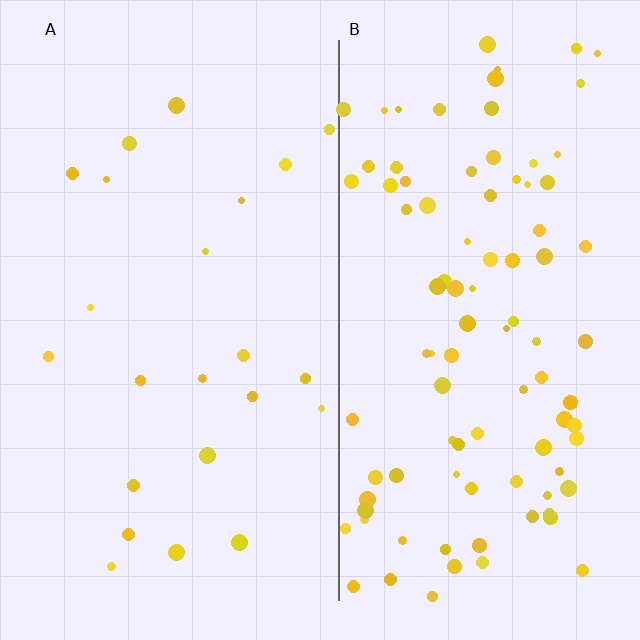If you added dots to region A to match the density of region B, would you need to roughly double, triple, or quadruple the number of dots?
Approximately quadruple.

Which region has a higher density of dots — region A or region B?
B (the right).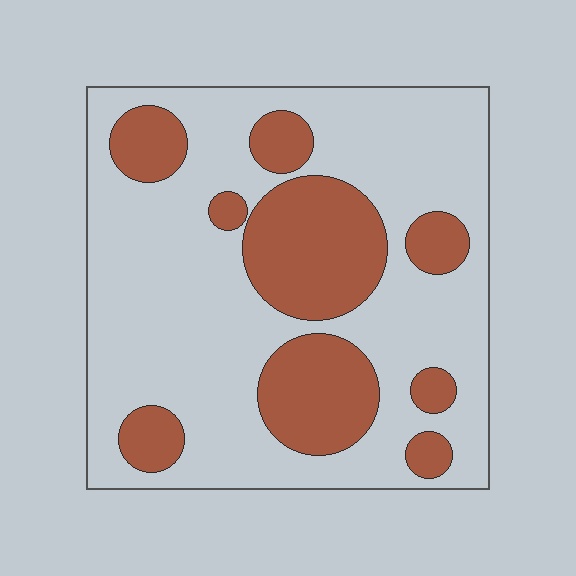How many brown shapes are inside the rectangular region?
9.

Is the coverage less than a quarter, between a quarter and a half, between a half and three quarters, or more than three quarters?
Between a quarter and a half.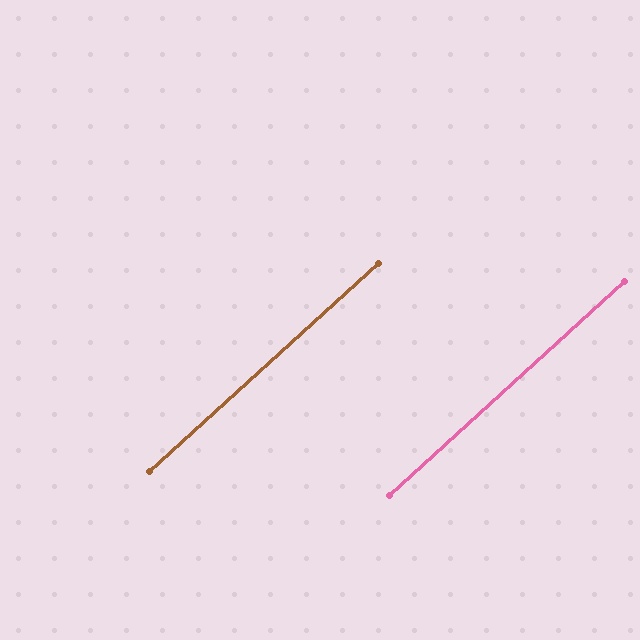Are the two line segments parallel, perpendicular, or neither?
Parallel — their directions differ by only 0.0°.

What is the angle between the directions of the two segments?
Approximately 0 degrees.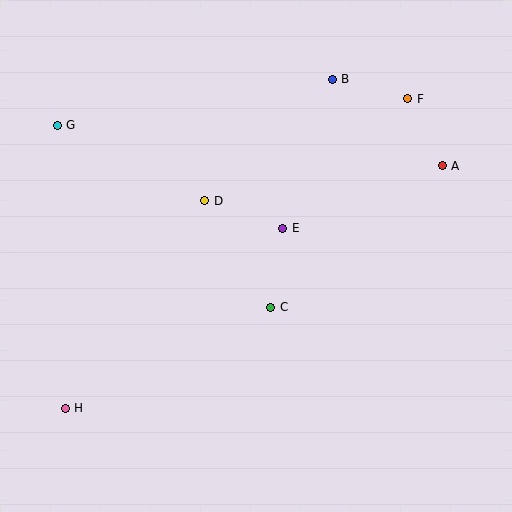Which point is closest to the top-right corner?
Point F is closest to the top-right corner.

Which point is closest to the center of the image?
Point E at (283, 228) is closest to the center.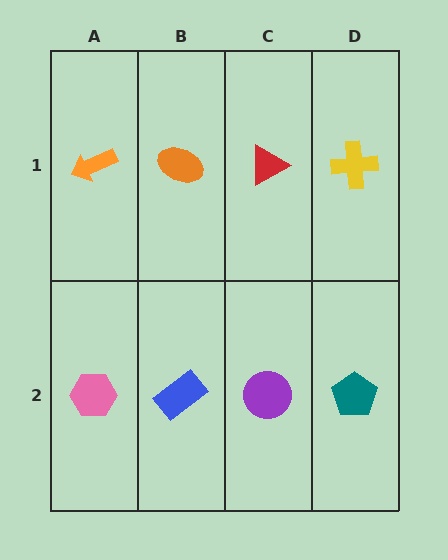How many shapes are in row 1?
4 shapes.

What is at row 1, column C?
A red triangle.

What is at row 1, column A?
An orange arrow.